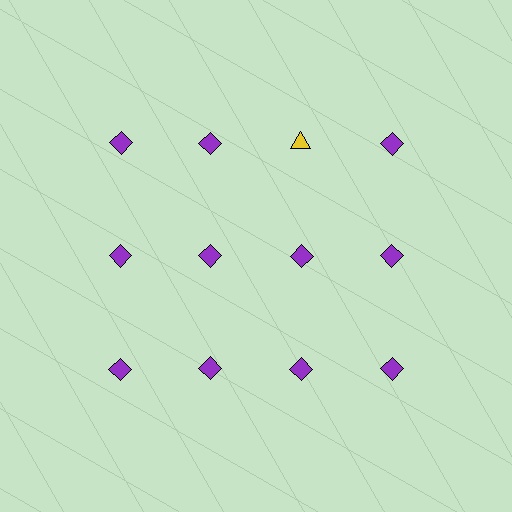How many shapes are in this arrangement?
There are 12 shapes arranged in a grid pattern.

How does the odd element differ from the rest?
It differs in both color (yellow instead of purple) and shape (triangle instead of diamond).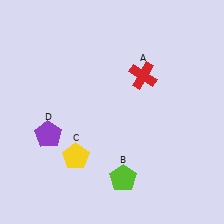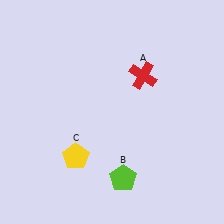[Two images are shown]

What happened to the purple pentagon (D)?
The purple pentagon (D) was removed in Image 2. It was in the bottom-left area of Image 1.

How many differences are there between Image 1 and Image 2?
There is 1 difference between the two images.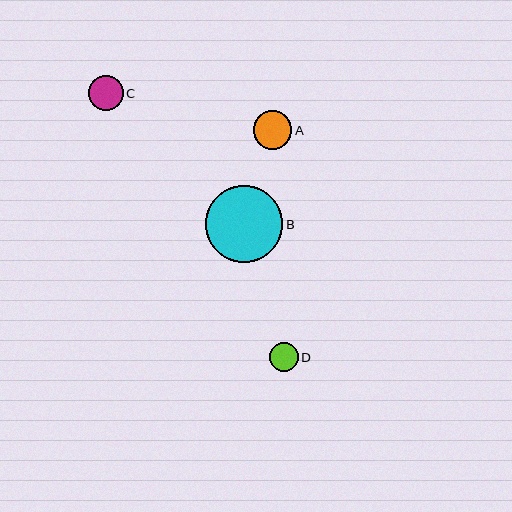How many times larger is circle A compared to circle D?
Circle A is approximately 1.3 times the size of circle D.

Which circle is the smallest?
Circle D is the smallest with a size of approximately 29 pixels.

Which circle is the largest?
Circle B is the largest with a size of approximately 77 pixels.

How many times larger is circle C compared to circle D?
Circle C is approximately 1.2 times the size of circle D.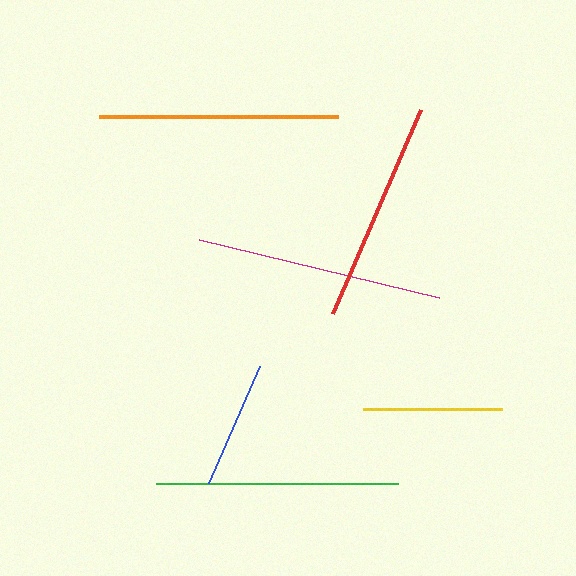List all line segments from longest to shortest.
From longest to shortest: magenta, green, orange, red, yellow, blue.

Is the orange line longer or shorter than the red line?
The orange line is longer than the red line.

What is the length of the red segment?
The red segment is approximately 222 pixels long.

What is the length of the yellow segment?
The yellow segment is approximately 139 pixels long.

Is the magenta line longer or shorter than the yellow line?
The magenta line is longer than the yellow line.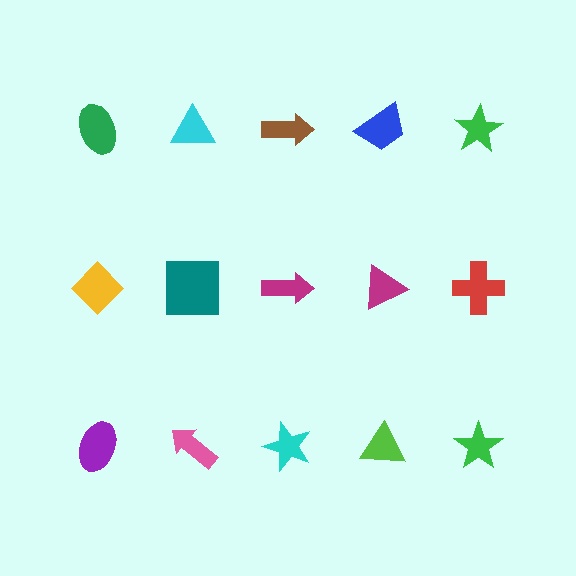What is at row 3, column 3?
A cyan star.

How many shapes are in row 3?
5 shapes.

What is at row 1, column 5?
A green star.